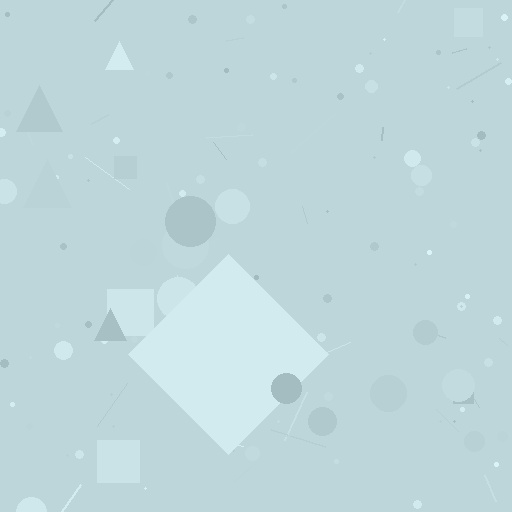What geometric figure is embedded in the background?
A diamond is embedded in the background.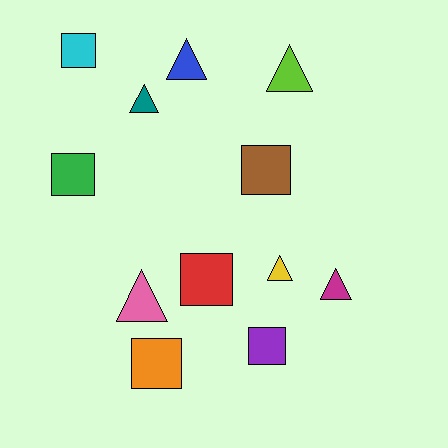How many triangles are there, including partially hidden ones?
There are 6 triangles.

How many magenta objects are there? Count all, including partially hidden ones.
There is 1 magenta object.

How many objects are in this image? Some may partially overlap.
There are 12 objects.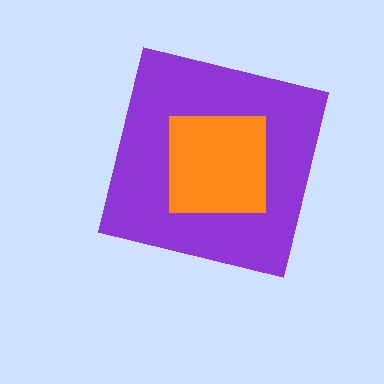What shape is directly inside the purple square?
The orange square.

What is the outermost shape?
The purple square.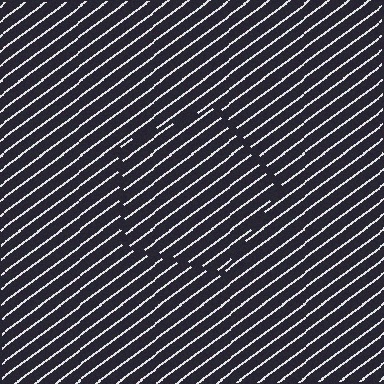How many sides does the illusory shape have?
5 sides — the line-ends trace a pentagon.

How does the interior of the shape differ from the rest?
The interior of the shape contains the same grating, shifted by half a period — the contour is defined by the phase discontinuity where line-ends from the inner and outer gratings abut.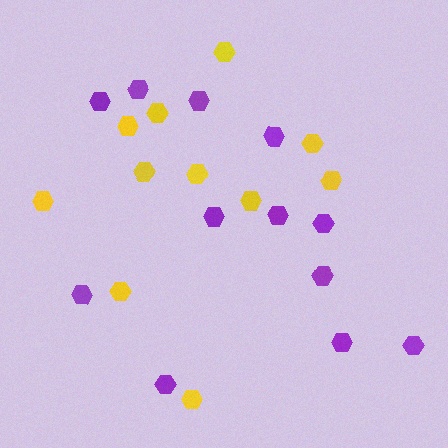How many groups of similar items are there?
There are 2 groups: one group of yellow hexagons (11) and one group of purple hexagons (12).